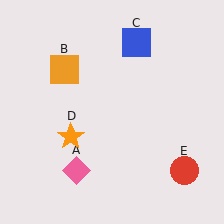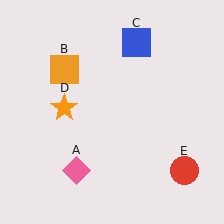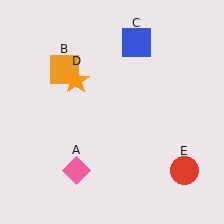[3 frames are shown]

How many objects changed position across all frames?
1 object changed position: orange star (object D).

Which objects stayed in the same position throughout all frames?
Pink diamond (object A) and orange square (object B) and blue square (object C) and red circle (object E) remained stationary.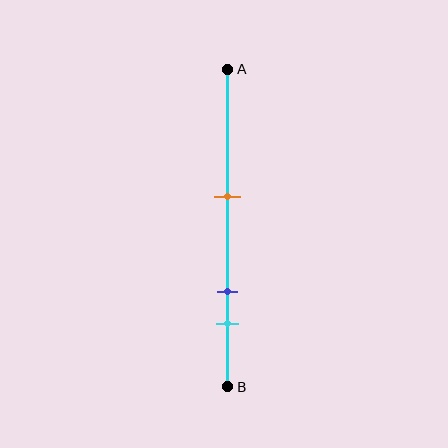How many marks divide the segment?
There are 3 marks dividing the segment.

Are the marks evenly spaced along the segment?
No, the marks are not evenly spaced.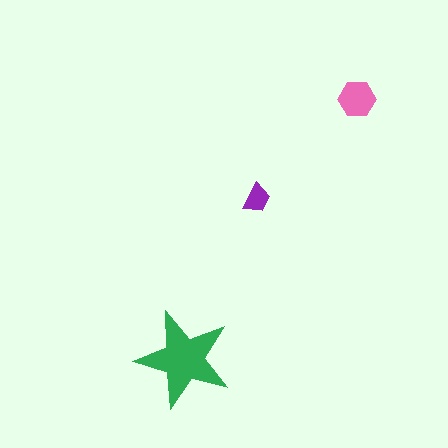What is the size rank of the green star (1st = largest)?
1st.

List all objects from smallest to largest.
The purple trapezoid, the pink hexagon, the green star.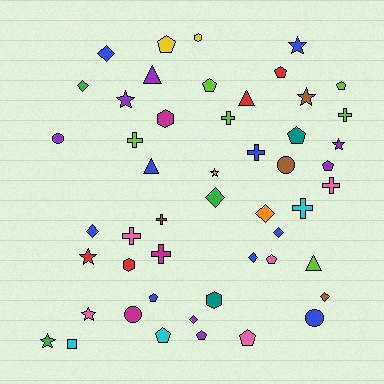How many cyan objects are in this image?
There are 3 cyan objects.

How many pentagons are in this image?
There are 11 pentagons.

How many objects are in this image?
There are 50 objects.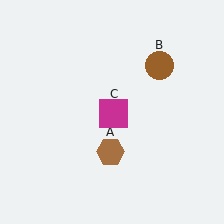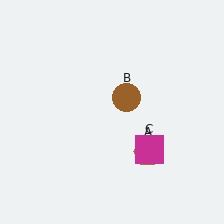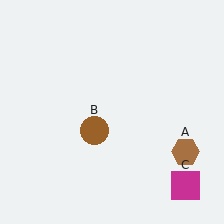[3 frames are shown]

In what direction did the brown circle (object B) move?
The brown circle (object B) moved down and to the left.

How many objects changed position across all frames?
3 objects changed position: brown hexagon (object A), brown circle (object B), magenta square (object C).